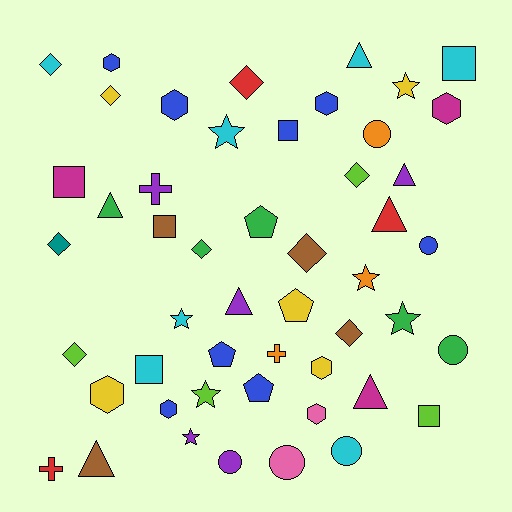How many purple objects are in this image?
There are 5 purple objects.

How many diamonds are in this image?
There are 9 diamonds.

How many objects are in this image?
There are 50 objects.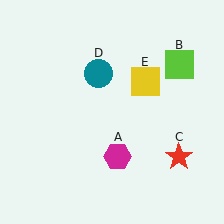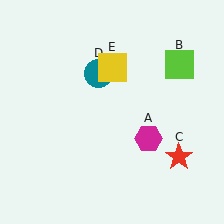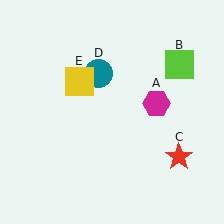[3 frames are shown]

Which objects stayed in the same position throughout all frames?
Lime square (object B) and red star (object C) and teal circle (object D) remained stationary.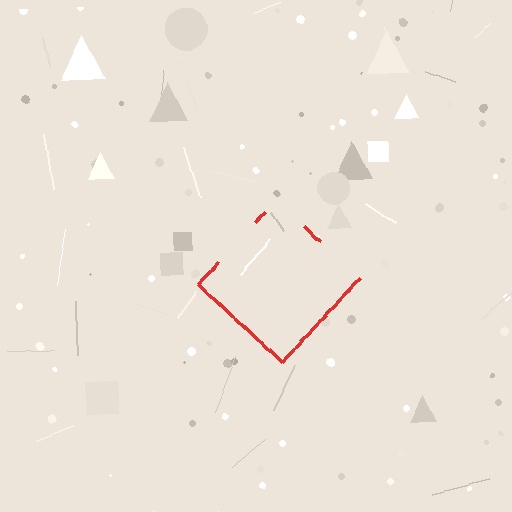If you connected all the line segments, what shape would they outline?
They would outline a diamond.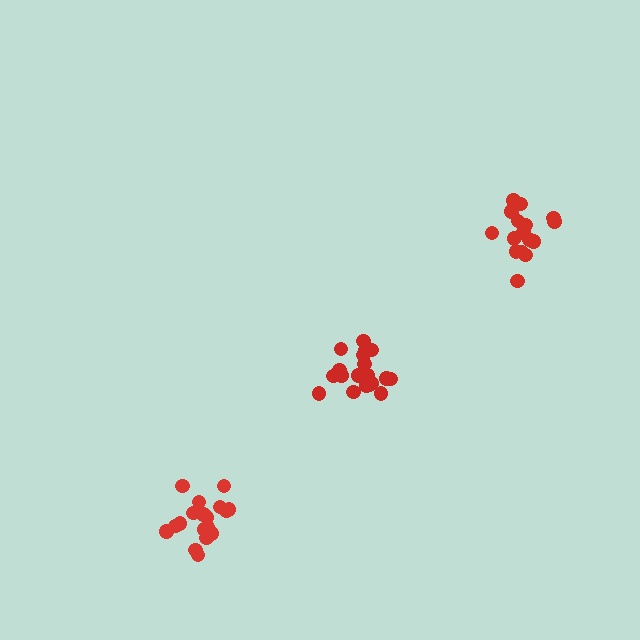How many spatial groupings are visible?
There are 3 spatial groupings.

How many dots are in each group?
Group 1: 17 dots, Group 2: 19 dots, Group 3: 18 dots (54 total).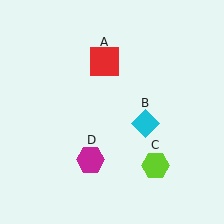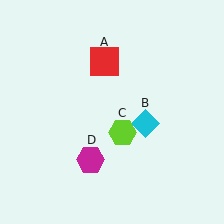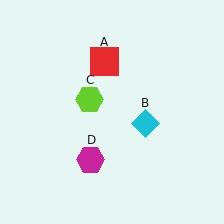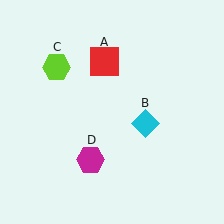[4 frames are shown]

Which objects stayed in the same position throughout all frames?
Red square (object A) and cyan diamond (object B) and magenta hexagon (object D) remained stationary.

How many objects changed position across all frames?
1 object changed position: lime hexagon (object C).